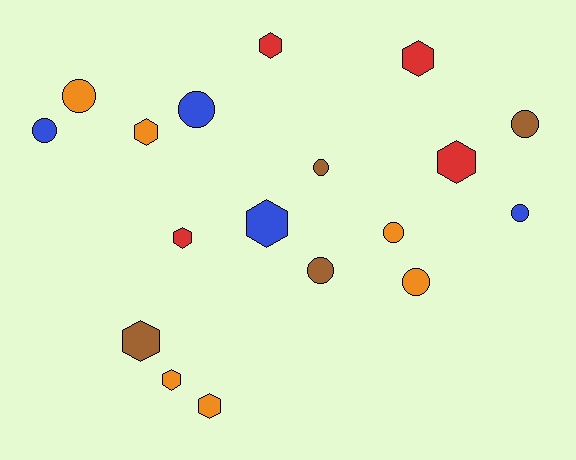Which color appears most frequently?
Orange, with 6 objects.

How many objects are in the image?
There are 18 objects.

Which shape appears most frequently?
Circle, with 9 objects.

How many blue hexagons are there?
There is 1 blue hexagon.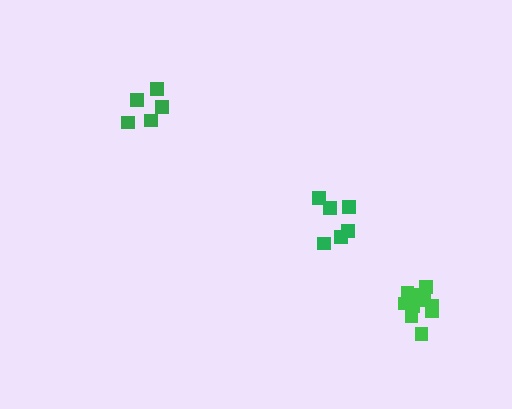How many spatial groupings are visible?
There are 3 spatial groupings.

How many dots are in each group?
Group 1: 6 dots, Group 2: 6 dots, Group 3: 10 dots (22 total).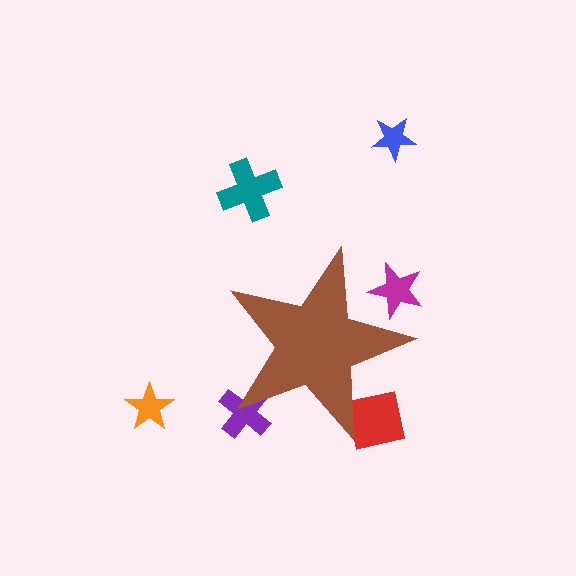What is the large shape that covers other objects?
A brown star.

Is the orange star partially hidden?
No, the orange star is fully visible.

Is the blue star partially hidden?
No, the blue star is fully visible.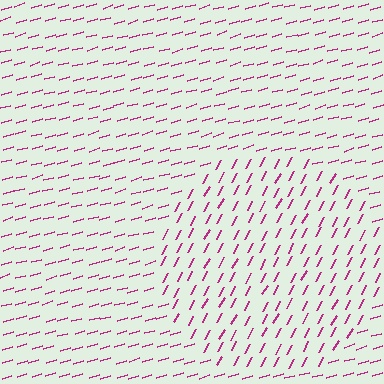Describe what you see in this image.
The image is filled with small magenta line segments. A circle region in the image has lines oriented differently from the surrounding lines, creating a visible texture boundary.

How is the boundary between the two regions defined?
The boundary is defined purely by a change in line orientation (approximately 45 degrees difference). All lines are the same color and thickness.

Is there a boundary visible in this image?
Yes, there is a texture boundary formed by a change in line orientation.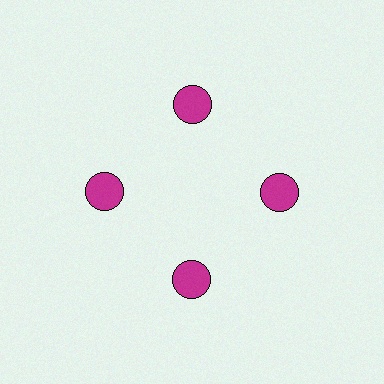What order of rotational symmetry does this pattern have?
This pattern has 4-fold rotational symmetry.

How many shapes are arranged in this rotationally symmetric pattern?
There are 4 shapes, arranged in 4 groups of 1.